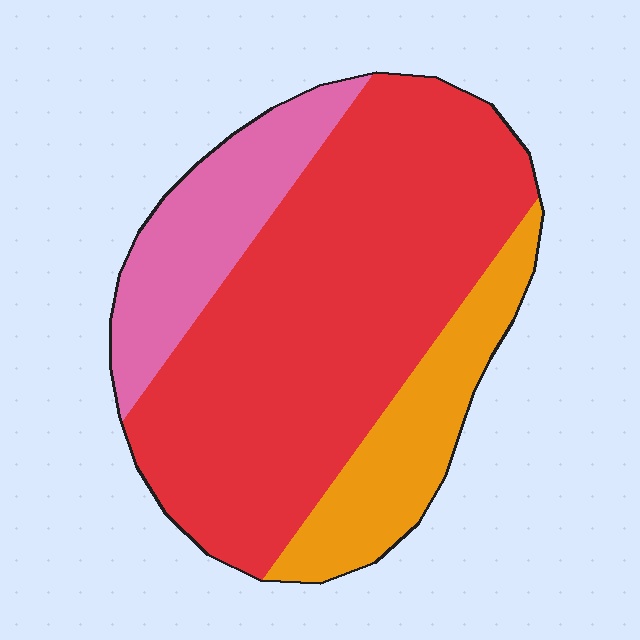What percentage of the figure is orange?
Orange takes up about one sixth (1/6) of the figure.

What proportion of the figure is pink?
Pink takes up between a sixth and a third of the figure.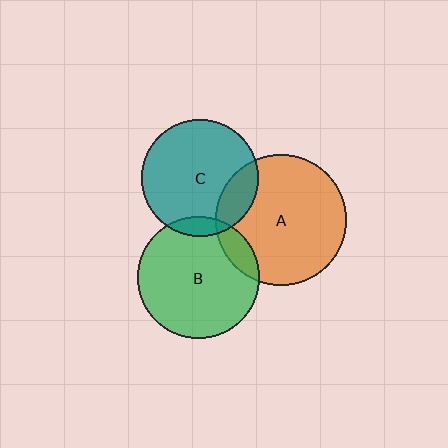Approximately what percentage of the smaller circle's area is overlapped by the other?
Approximately 15%.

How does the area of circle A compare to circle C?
Approximately 1.3 times.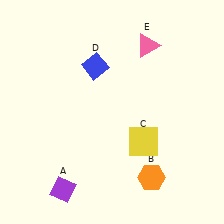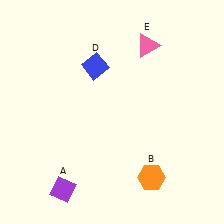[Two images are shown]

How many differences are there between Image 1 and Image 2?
There is 1 difference between the two images.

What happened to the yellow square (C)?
The yellow square (C) was removed in Image 2. It was in the bottom-right area of Image 1.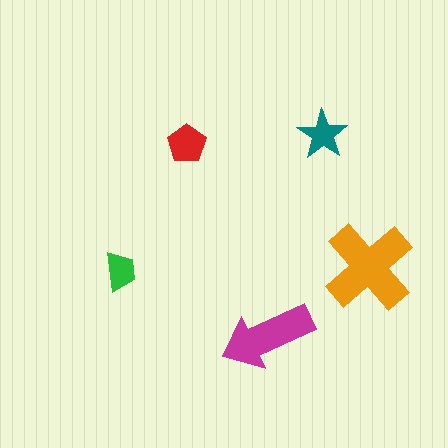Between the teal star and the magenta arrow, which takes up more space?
The magenta arrow.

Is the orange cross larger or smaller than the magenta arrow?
Larger.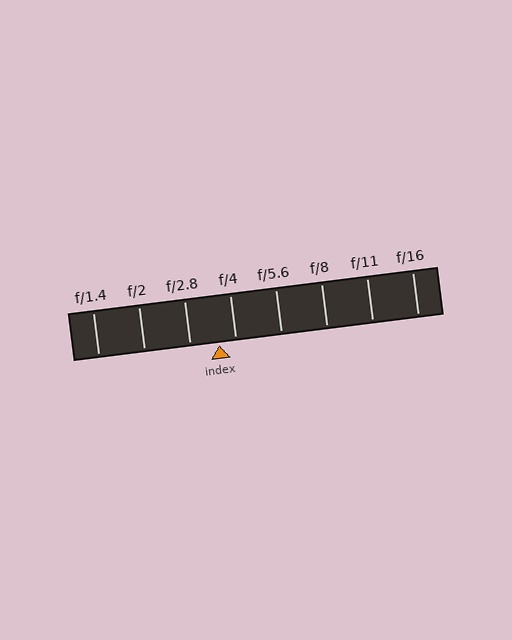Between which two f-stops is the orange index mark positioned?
The index mark is between f/2.8 and f/4.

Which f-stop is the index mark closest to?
The index mark is closest to f/4.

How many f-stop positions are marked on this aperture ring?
There are 8 f-stop positions marked.